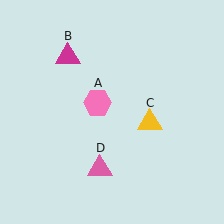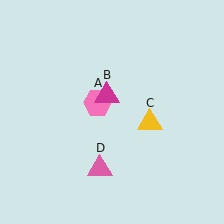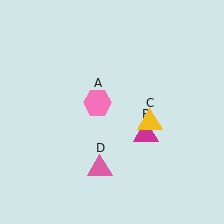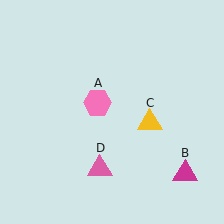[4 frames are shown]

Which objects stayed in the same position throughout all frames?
Pink hexagon (object A) and yellow triangle (object C) and pink triangle (object D) remained stationary.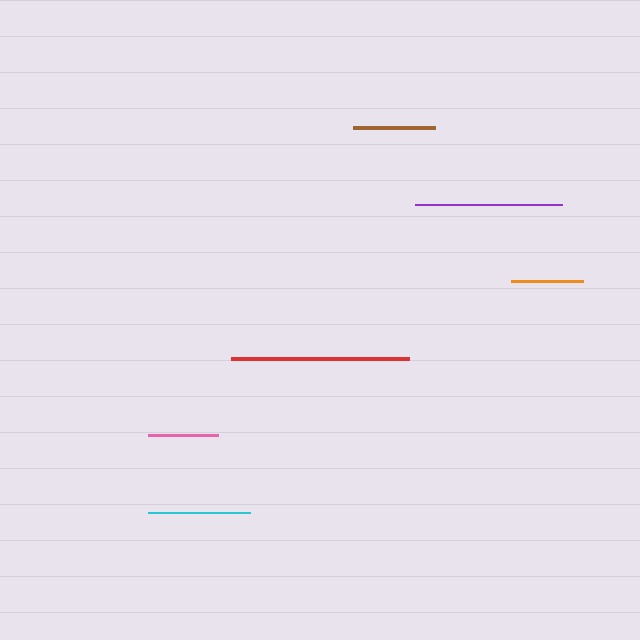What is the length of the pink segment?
The pink segment is approximately 70 pixels long.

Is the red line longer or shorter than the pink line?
The red line is longer than the pink line.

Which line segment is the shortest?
The pink line is the shortest at approximately 70 pixels.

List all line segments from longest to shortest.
From longest to shortest: red, purple, cyan, brown, orange, pink.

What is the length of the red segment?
The red segment is approximately 179 pixels long.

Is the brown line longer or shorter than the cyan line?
The cyan line is longer than the brown line.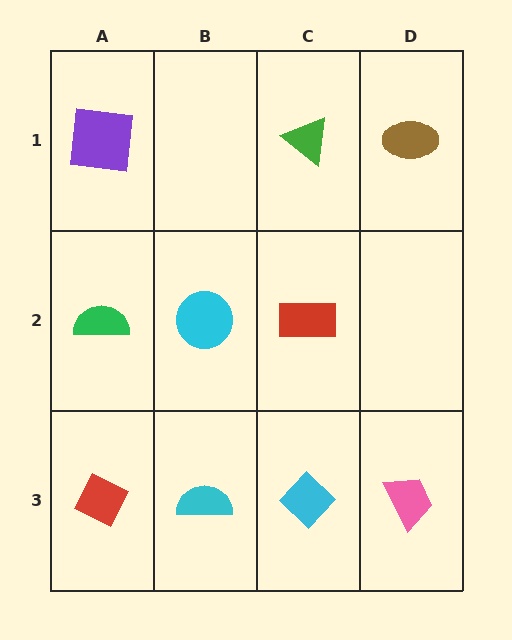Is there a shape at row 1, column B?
No, that cell is empty.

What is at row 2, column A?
A green semicircle.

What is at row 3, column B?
A cyan semicircle.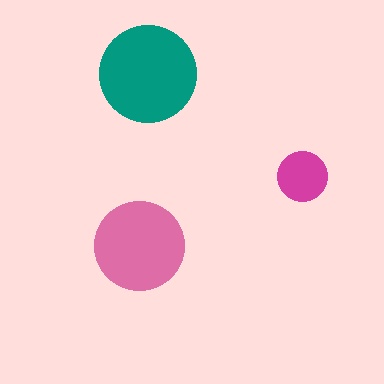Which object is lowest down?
The pink circle is bottommost.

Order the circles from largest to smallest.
the teal one, the pink one, the magenta one.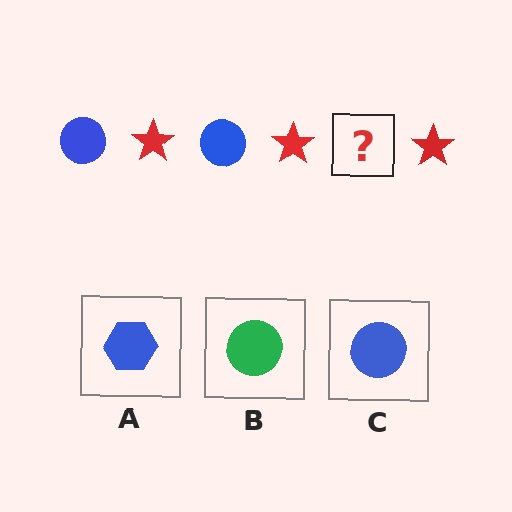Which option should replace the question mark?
Option C.